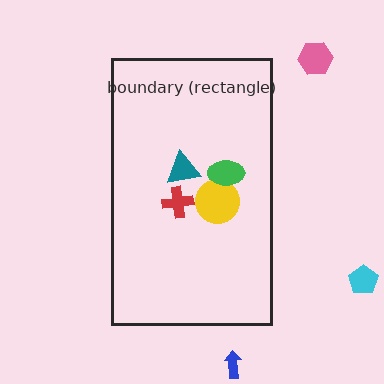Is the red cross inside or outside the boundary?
Inside.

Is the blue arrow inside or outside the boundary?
Outside.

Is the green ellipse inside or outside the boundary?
Inside.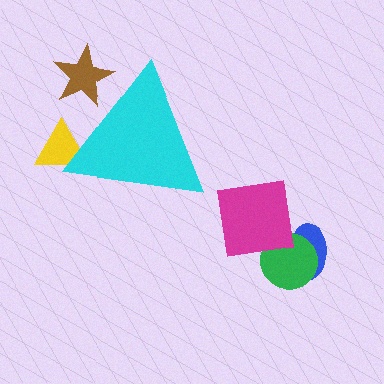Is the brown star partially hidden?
Yes, the brown star is partially hidden behind the cyan triangle.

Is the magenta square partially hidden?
No, the magenta square is fully visible.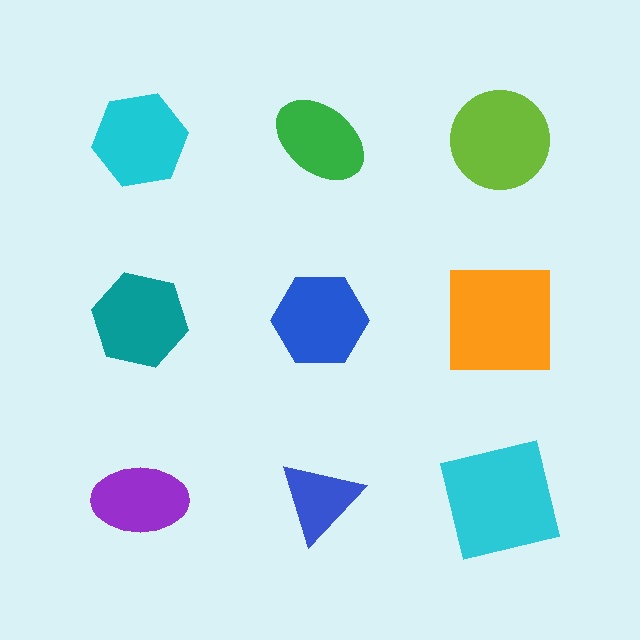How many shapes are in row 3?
3 shapes.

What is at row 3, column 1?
A purple ellipse.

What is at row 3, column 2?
A blue triangle.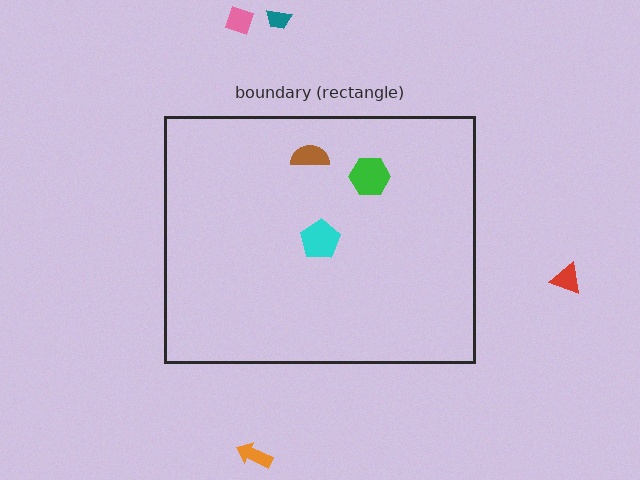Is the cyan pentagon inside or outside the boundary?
Inside.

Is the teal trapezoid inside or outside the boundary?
Outside.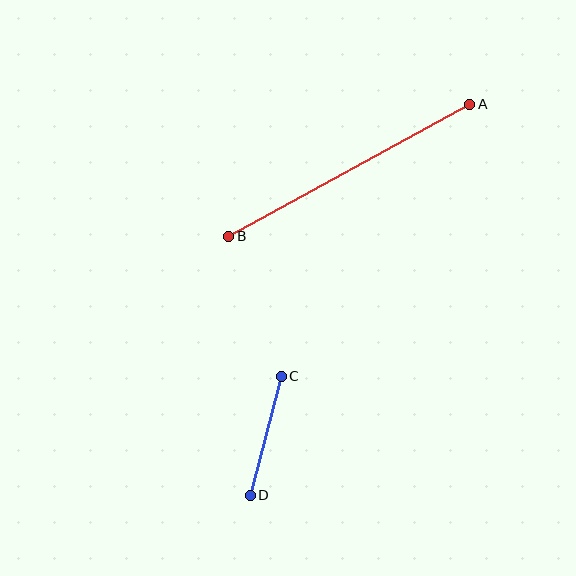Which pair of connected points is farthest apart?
Points A and B are farthest apart.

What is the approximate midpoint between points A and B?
The midpoint is at approximately (349, 170) pixels.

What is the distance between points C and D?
The distance is approximately 123 pixels.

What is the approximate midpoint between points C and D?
The midpoint is at approximately (266, 436) pixels.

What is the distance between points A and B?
The distance is approximately 275 pixels.